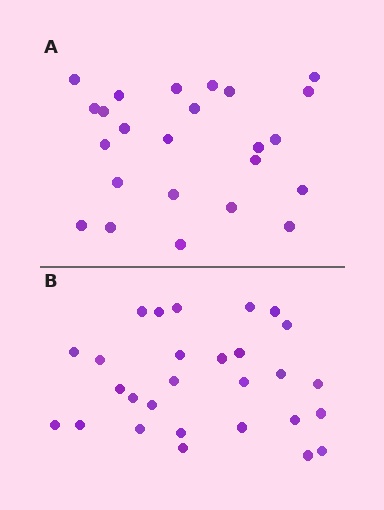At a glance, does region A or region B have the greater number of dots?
Region B (the bottom region) has more dots.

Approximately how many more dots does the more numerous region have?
Region B has about 4 more dots than region A.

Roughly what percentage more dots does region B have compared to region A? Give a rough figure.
About 15% more.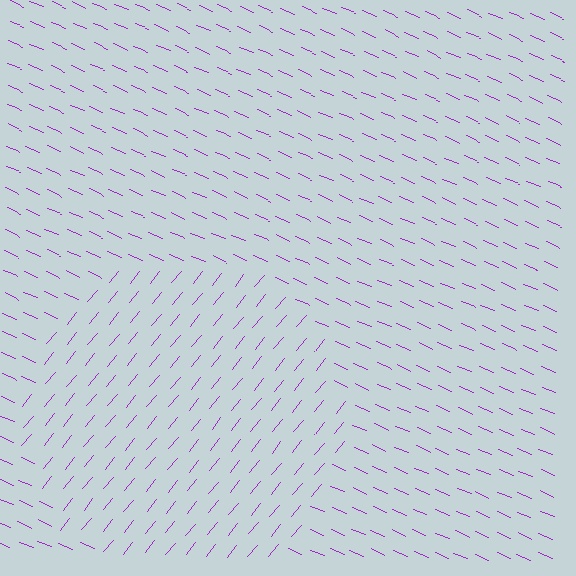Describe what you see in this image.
The image is filled with small purple line segments. A circle region in the image has lines oriented differently from the surrounding lines, creating a visible texture boundary.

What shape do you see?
I see a circle.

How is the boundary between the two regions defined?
The boundary is defined purely by a change in line orientation (approximately 74 degrees difference). All lines are the same color and thickness.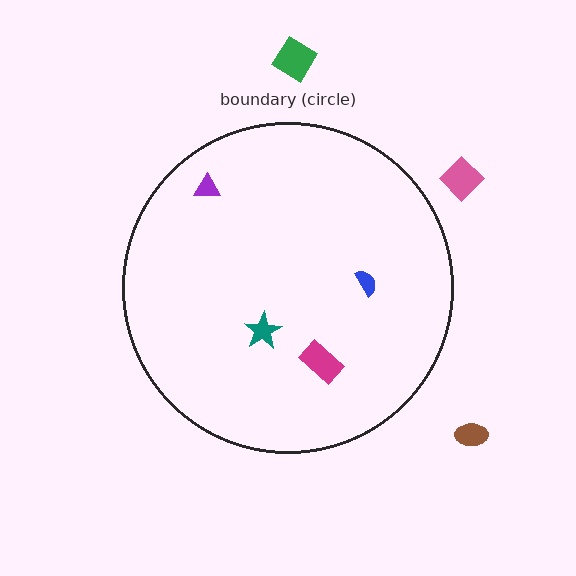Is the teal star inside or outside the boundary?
Inside.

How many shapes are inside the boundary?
4 inside, 3 outside.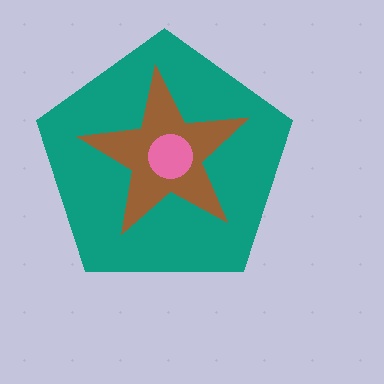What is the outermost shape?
The teal pentagon.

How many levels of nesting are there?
3.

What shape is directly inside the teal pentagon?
The brown star.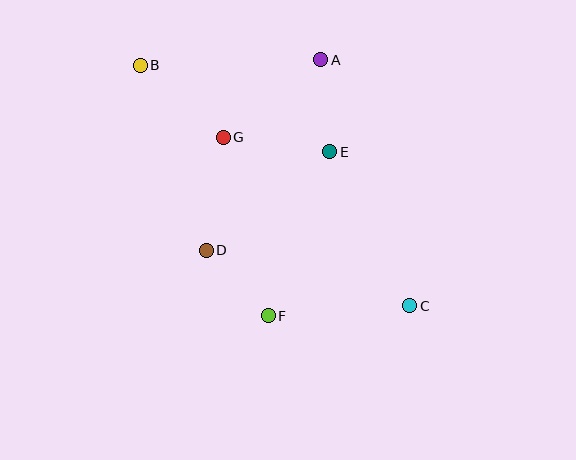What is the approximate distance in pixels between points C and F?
The distance between C and F is approximately 142 pixels.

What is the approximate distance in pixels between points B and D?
The distance between B and D is approximately 197 pixels.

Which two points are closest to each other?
Points D and F are closest to each other.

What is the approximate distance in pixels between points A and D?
The distance between A and D is approximately 222 pixels.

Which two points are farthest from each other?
Points B and C are farthest from each other.